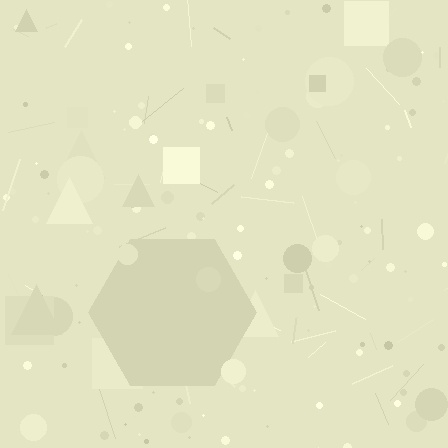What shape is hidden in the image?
A hexagon is hidden in the image.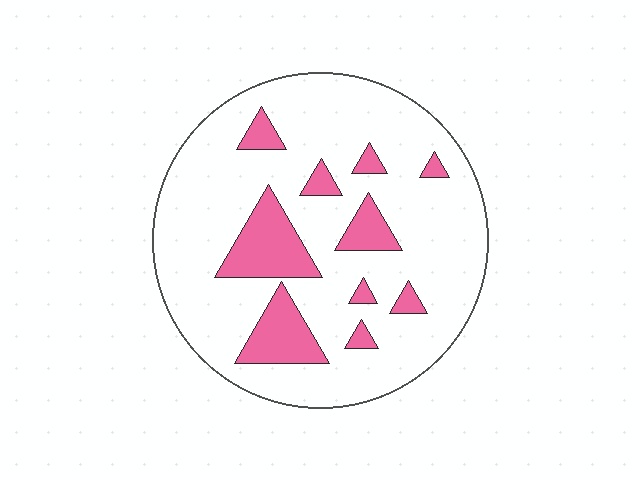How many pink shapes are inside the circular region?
10.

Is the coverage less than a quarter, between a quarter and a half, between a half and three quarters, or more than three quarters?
Less than a quarter.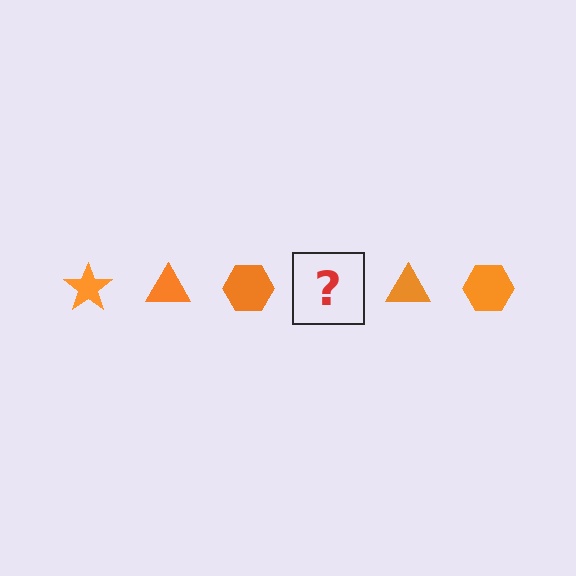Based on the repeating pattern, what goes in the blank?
The blank should be an orange star.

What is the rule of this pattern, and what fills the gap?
The rule is that the pattern cycles through star, triangle, hexagon shapes in orange. The gap should be filled with an orange star.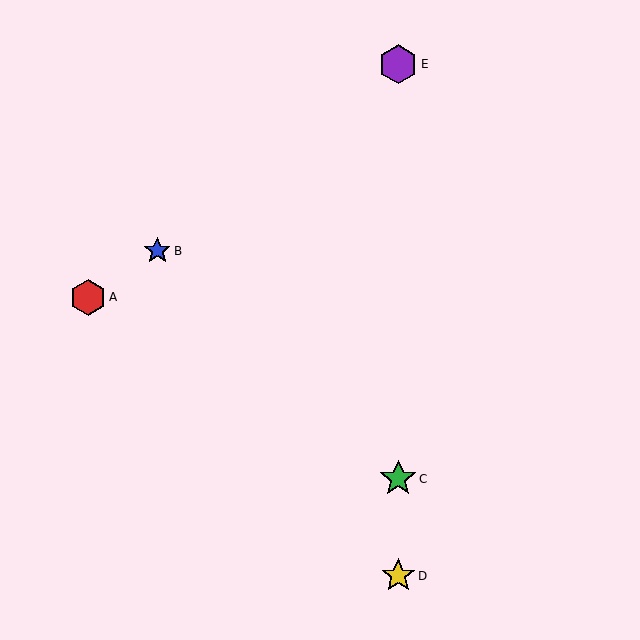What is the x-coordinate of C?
Object C is at x≈398.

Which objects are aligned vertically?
Objects C, D, E are aligned vertically.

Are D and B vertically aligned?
No, D is at x≈398 and B is at x≈157.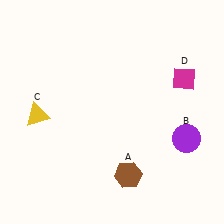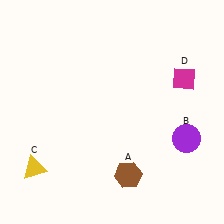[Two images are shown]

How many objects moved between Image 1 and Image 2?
1 object moved between the two images.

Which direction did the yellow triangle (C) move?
The yellow triangle (C) moved down.